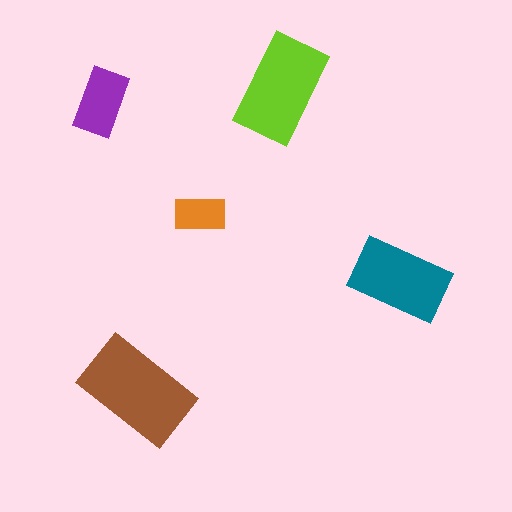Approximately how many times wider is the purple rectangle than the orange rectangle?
About 1.5 times wider.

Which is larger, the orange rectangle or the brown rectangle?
The brown one.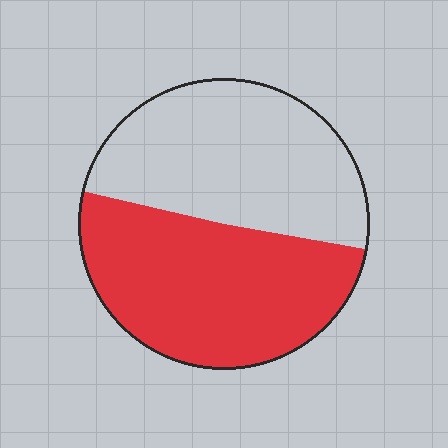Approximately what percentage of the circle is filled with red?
Approximately 50%.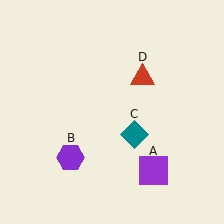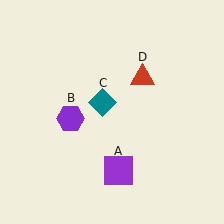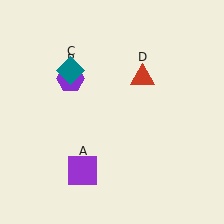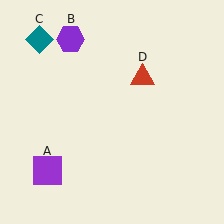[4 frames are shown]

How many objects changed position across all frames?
3 objects changed position: purple square (object A), purple hexagon (object B), teal diamond (object C).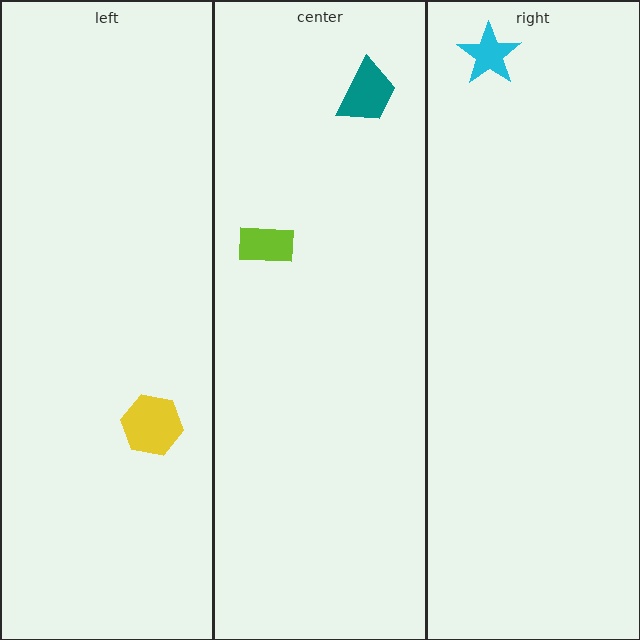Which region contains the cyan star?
The right region.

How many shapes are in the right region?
1.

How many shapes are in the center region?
2.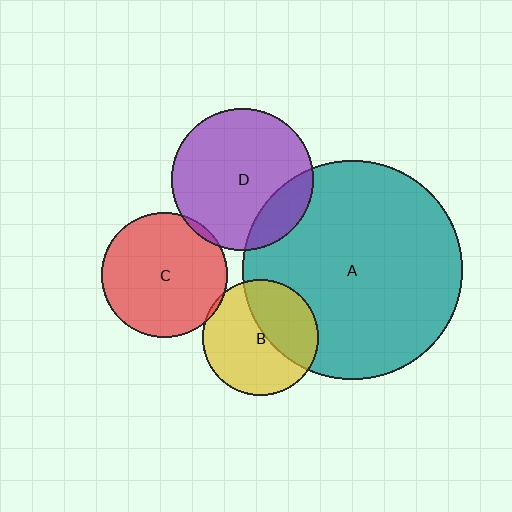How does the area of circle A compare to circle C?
Approximately 3.1 times.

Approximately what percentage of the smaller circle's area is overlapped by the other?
Approximately 20%.